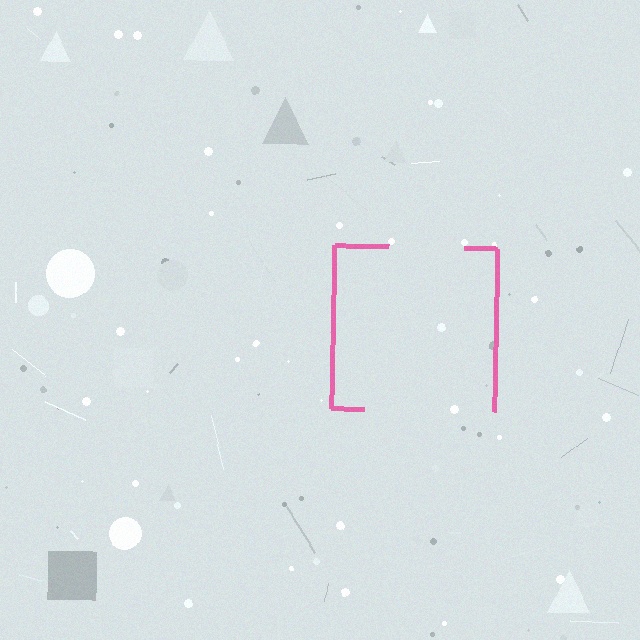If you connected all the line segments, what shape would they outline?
They would outline a square.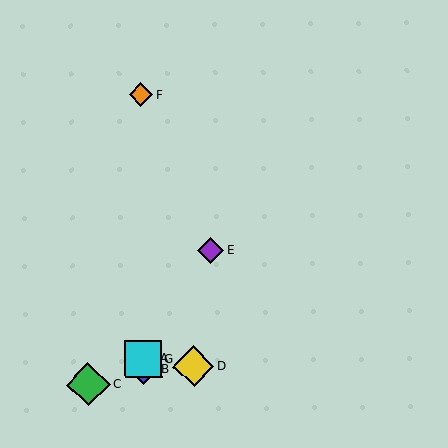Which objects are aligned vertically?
Objects A, B, F, G are aligned vertically.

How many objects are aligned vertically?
4 objects (A, B, F, G) are aligned vertically.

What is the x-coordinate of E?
Object E is at x≈211.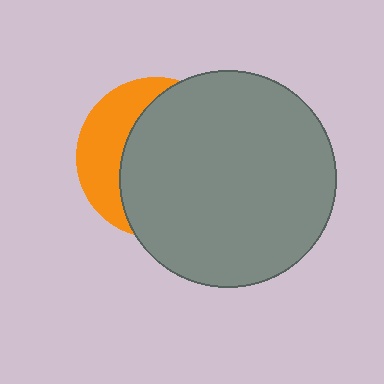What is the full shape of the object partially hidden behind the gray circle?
The partially hidden object is an orange circle.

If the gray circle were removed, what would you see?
You would see the complete orange circle.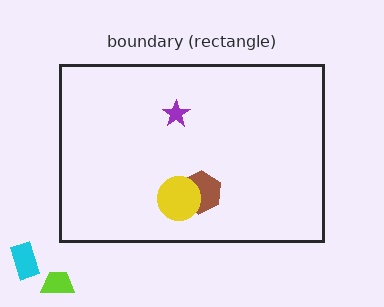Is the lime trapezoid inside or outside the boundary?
Outside.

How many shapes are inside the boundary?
3 inside, 2 outside.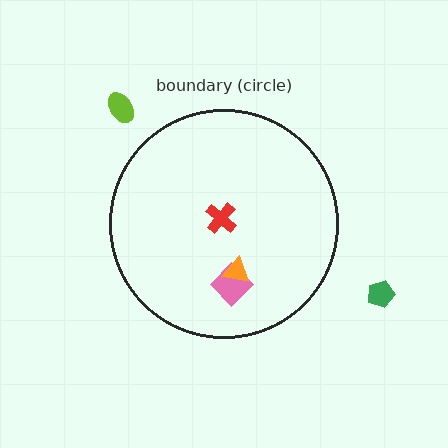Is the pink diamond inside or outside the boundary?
Inside.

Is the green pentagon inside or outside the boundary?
Outside.